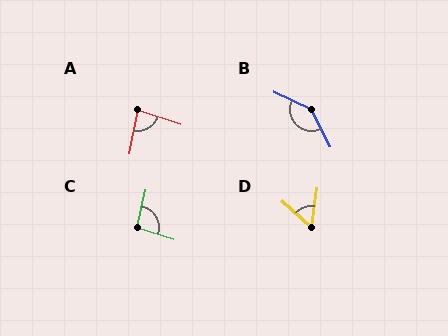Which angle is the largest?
B, at approximately 141 degrees.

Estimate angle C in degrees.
Approximately 95 degrees.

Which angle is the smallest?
D, at approximately 56 degrees.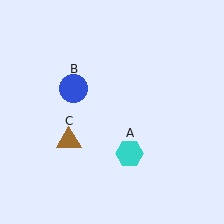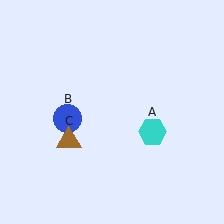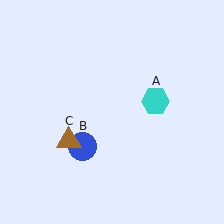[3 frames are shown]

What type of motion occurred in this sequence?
The cyan hexagon (object A), blue circle (object B) rotated counterclockwise around the center of the scene.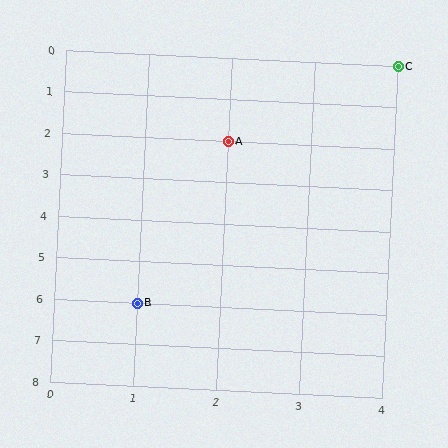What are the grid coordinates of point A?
Point A is at grid coordinates (2, 2).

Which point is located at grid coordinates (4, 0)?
Point C is at (4, 0).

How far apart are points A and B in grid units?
Points A and B are 1 column and 4 rows apart (about 4.1 grid units diagonally).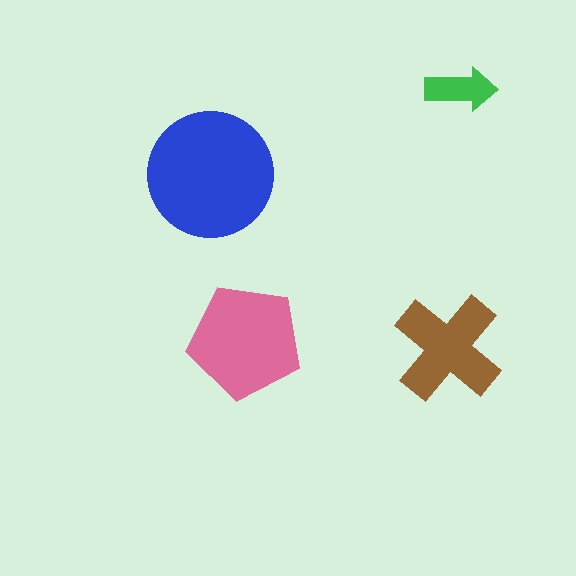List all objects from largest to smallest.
The blue circle, the pink pentagon, the brown cross, the green arrow.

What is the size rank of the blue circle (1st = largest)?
1st.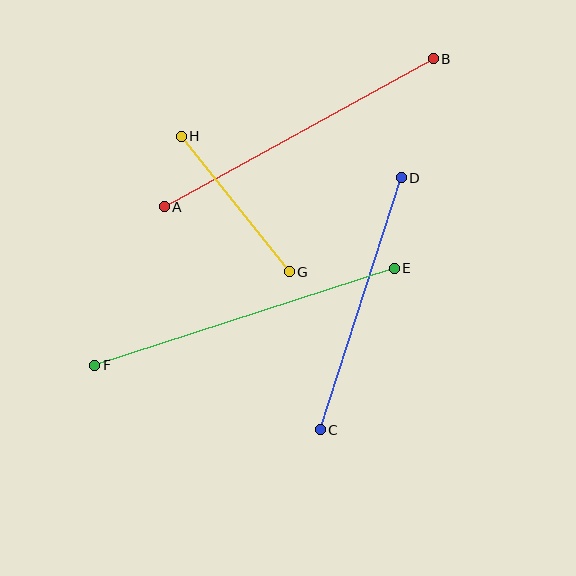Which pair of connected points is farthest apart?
Points E and F are farthest apart.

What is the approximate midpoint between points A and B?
The midpoint is at approximately (299, 133) pixels.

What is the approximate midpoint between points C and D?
The midpoint is at approximately (361, 304) pixels.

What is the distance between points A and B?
The distance is approximately 307 pixels.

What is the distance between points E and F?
The distance is approximately 315 pixels.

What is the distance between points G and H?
The distance is approximately 173 pixels.